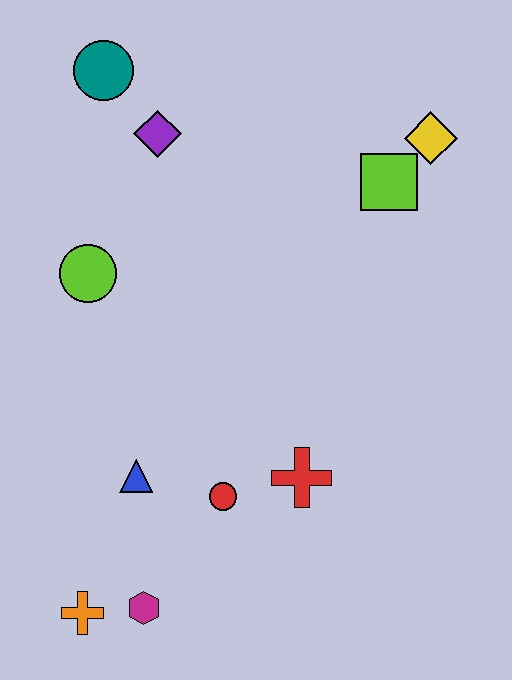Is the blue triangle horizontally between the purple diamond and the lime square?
No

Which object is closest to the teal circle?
The purple diamond is closest to the teal circle.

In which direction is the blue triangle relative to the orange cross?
The blue triangle is above the orange cross.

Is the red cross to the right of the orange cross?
Yes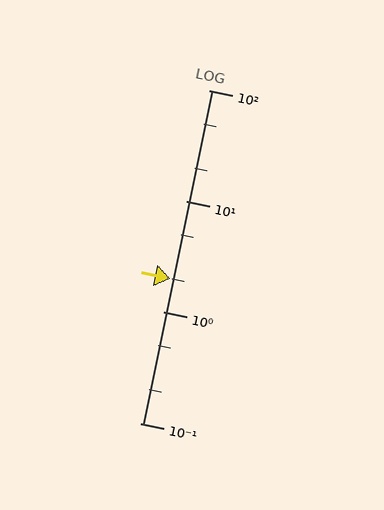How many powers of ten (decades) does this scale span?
The scale spans 3 decades, from 0.1 to 100.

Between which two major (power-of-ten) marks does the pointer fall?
The pointer is between 1 and 10.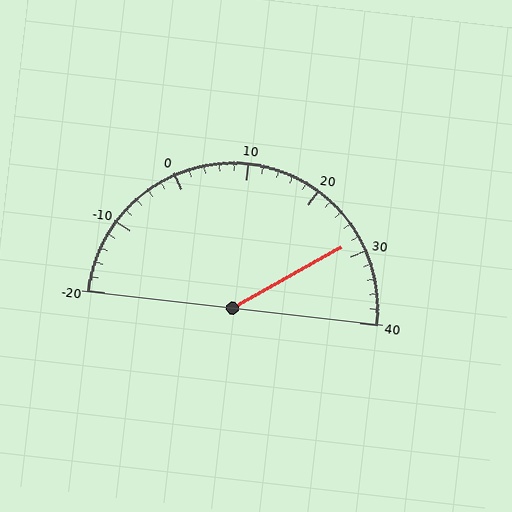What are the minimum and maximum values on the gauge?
The gauge ranges from -20 to 40.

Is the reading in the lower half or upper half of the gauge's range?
The reading is in the upper half of the range (-20 to 40).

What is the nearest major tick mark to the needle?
The nearest major tick mark is 30.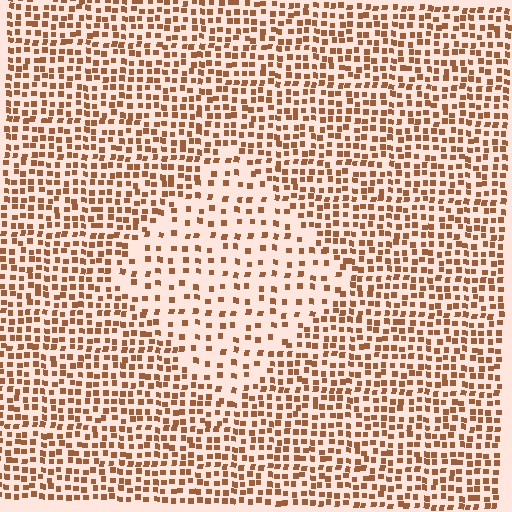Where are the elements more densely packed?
The elements are more densely packed outside the diamond boundary.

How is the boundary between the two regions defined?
The boundary is defined by a change in element density (approximately 2.1x ratio). All elements are the same color, size, and shape.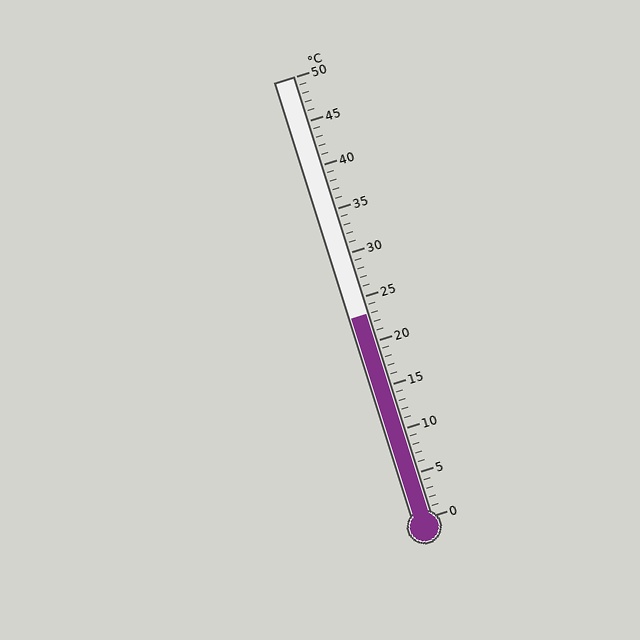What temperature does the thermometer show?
The thermometer shows approximately 23°C.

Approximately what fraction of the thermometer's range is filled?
The thermometer is filled to approximately 45% of its range.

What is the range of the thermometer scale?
The thermometer scale ranges from 0°C to 50°C.